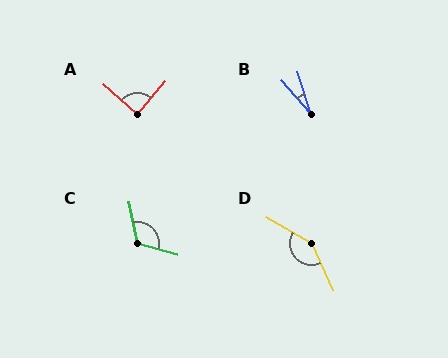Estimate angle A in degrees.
Approximately 88 degrees.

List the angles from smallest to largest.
B (24°), A (88°), C (117°), D (145°).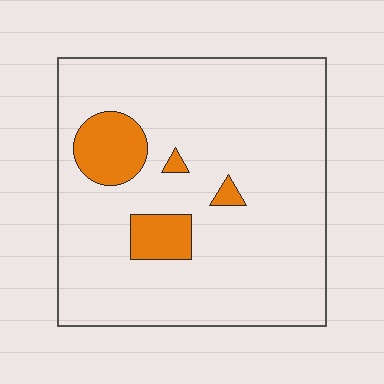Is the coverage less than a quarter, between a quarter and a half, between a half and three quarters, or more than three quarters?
Less than a quarter.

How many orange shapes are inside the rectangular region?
4.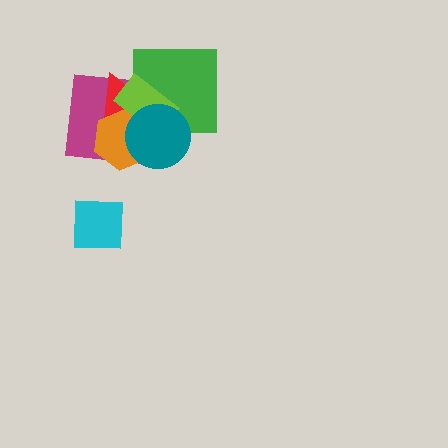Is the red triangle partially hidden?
Yes, it is partially covered by another shape.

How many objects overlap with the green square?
4 objects overlap with the green square.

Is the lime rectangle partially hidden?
Yes, it is partially covered by another shape.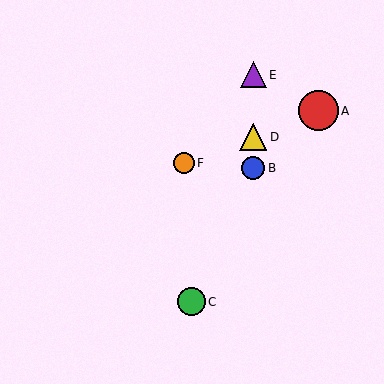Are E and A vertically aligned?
No, E is at x≈253 and A is at x≈318.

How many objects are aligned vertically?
3 objects (B, D, E) are aligned vertically.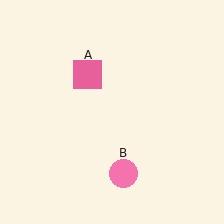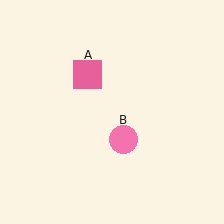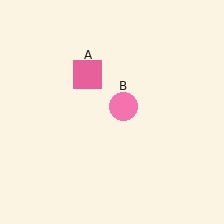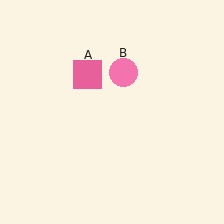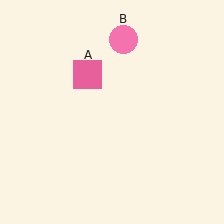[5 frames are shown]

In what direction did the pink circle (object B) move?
The pink circle (object B) moved up.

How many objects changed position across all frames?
1 object changed position: pink circle (object B).